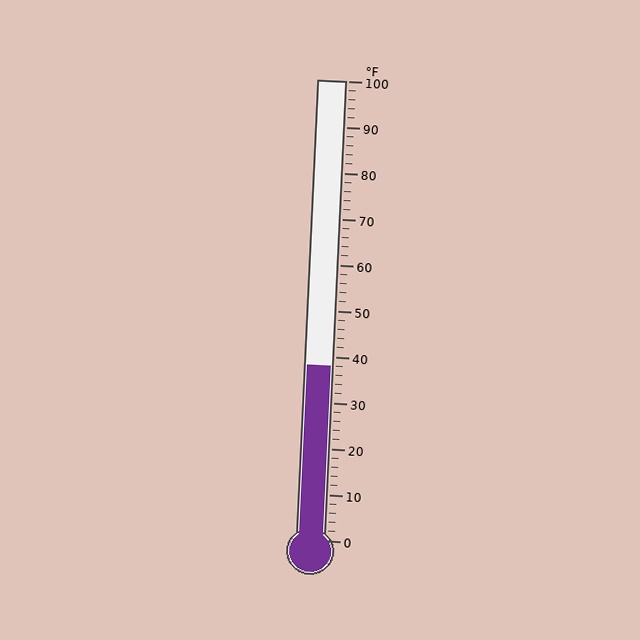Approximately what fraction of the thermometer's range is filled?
The thermometer is filled to approximately 40% of its range.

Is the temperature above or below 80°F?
The temperature is below 80°F.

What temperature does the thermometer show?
The thermometer shows approximately 38°F.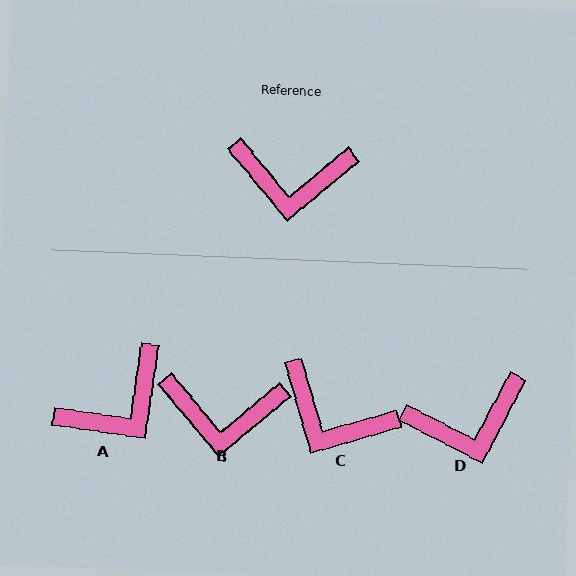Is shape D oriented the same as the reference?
No, it is off by about 23 degrees.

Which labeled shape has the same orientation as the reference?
B.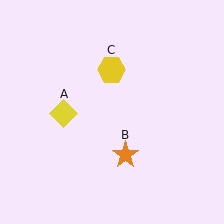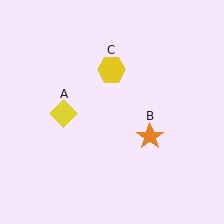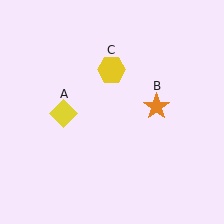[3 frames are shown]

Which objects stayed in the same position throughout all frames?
Yellow diamond (object A) and yellow hexagon (object C) remained stationary.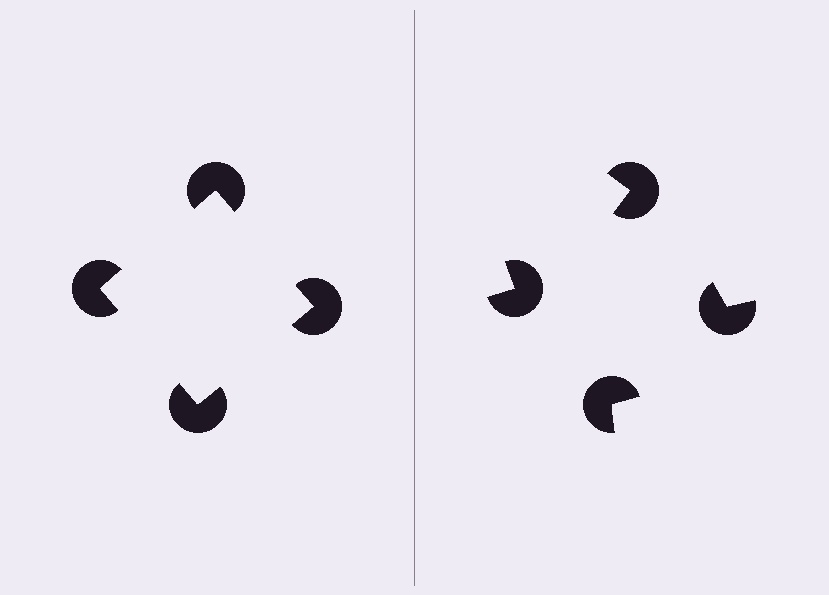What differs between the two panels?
The pac-man discs are positioned identically on both sides; only the wedge orientations differ. On the left they align to a square; on the right they are misaligned.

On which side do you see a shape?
An illusory square appears on the left side. On the right side the wedge cuts are rotated, so no coherent shape forms.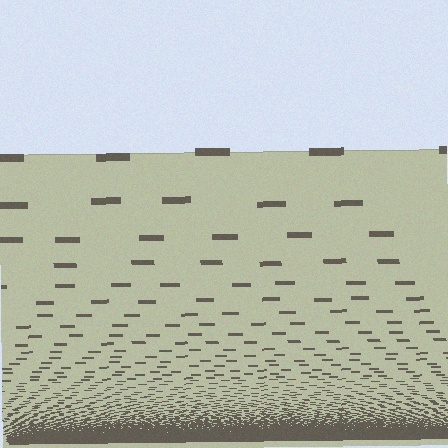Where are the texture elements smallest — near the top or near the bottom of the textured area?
Near the bottom.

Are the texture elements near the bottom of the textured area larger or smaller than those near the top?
Smaller. The gradient is inverted — elements near the bottom are smaller and denser.